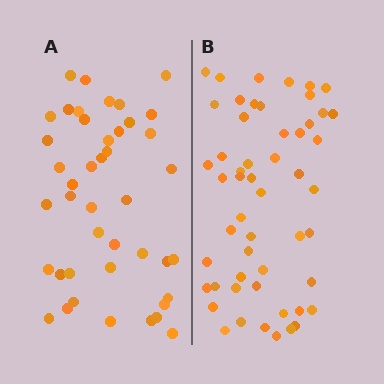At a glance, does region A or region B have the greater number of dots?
Region B (the right region) has more dots.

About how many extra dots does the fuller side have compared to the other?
Region B has roughly 10 or so more dots than region A.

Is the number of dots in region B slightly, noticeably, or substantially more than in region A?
Region B has only slightly more — the two regions are fairly close. The ratio is roughly 1.2 to 1.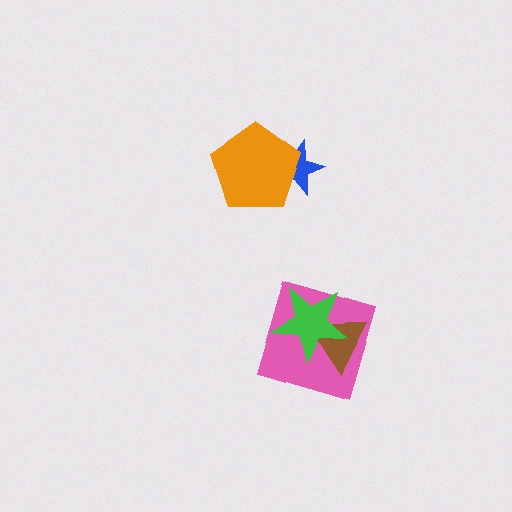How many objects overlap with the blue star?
1 object overlaps with the blue star.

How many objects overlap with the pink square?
2 objects overlap with the pink square.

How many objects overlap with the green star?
2 objects overlap with the green star.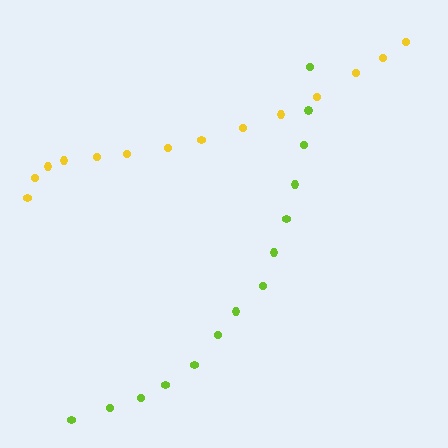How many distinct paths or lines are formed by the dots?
There are 2 distinct paths.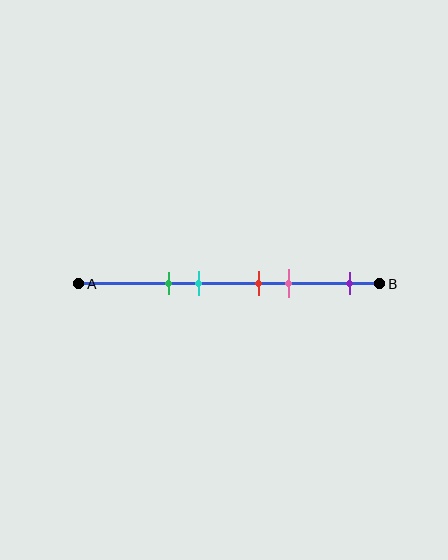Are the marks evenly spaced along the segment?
No, the marks are not evenly spaced.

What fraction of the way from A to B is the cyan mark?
The cyan mark is approximately 40% (0.4) of the way from A to B.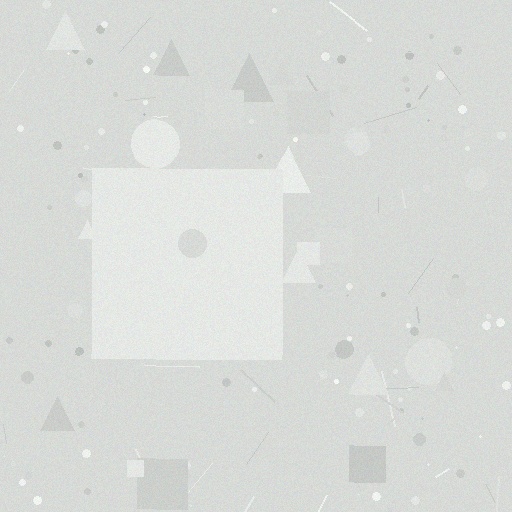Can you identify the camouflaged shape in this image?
The camouflaged shape is a square.